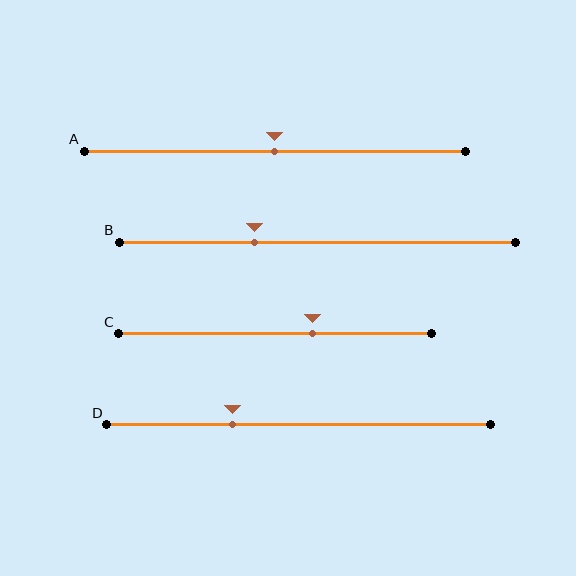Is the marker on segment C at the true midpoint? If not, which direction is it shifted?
No, the marker on segment C is shifted to the right by about 12% of the segment length.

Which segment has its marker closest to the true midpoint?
Segment A has its marker closest to the true midpoint.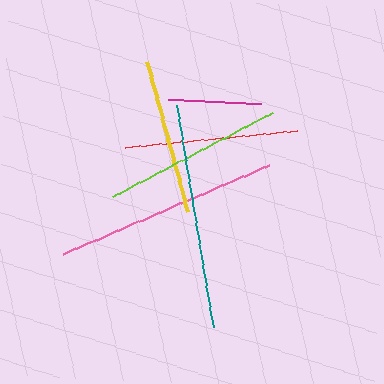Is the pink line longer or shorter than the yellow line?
The pink line is longer than the yellow line.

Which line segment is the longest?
The pink line is the longest at approximately 224 pixels.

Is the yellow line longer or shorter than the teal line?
The teal line is longer than the yellow line.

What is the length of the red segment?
The red segment is approximately 173 pixels long.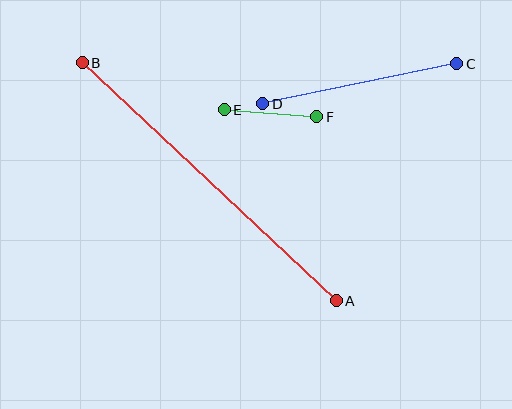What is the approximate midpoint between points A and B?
The midpoint is at approximately (209, 182) pixels.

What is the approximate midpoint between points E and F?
The midpoint is at approximately (270, 113) pixels.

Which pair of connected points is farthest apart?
Points A and B are farthest apart.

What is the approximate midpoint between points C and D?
The midpoint is at approximately (360, 84) pixels.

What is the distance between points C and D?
The distance is approximately 198 pixels.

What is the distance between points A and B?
The distance is approximately 348 pixels.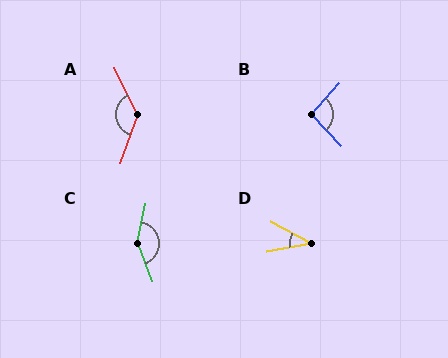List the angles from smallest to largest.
D (39°), B (94°), A (135°), C (147°).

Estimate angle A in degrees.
Approximately 135 degrees.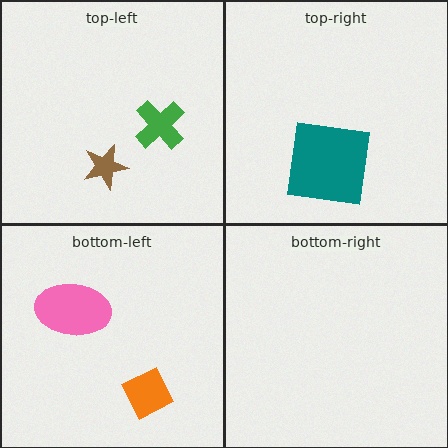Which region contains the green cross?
The top-left region.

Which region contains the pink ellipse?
The bottom-left region.